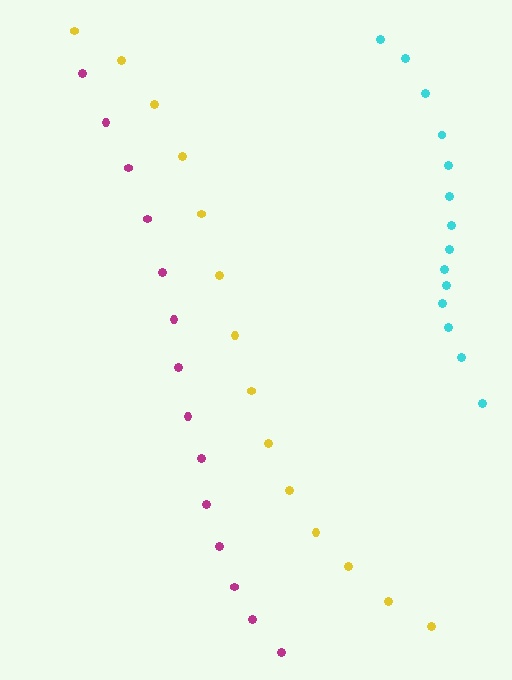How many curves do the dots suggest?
There are 3 distinct paths.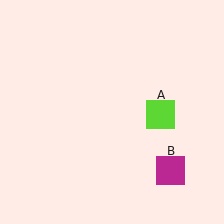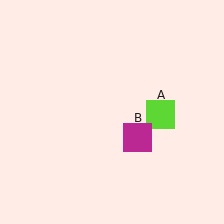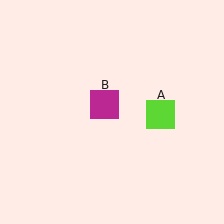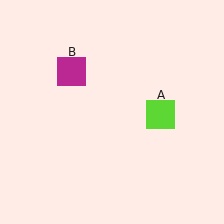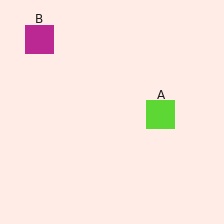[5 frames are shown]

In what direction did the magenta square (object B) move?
The magenta square (object B) moved up and to the left.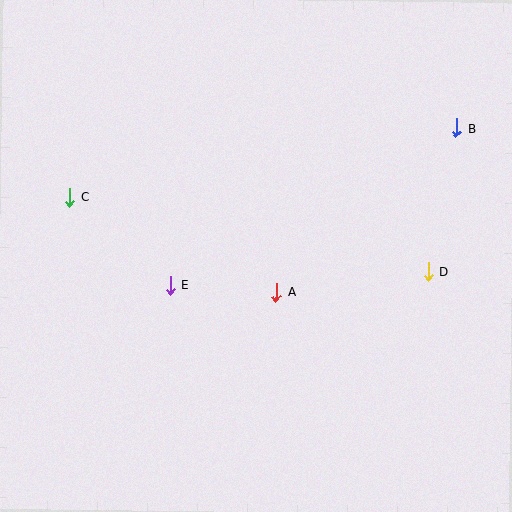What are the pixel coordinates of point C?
Point C is at (69, 197).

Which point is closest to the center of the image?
Point A at (277, 293) is closest to the center.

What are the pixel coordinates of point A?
Point A is at (277, 293).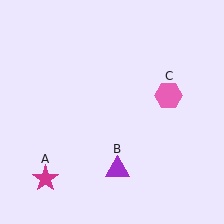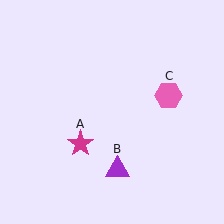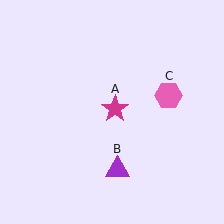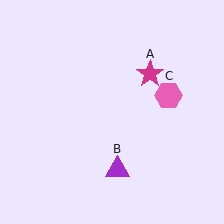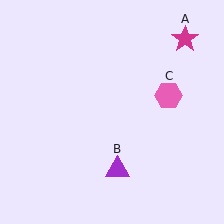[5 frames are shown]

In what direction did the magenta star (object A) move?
The magenta star (object A) moved up and to the right.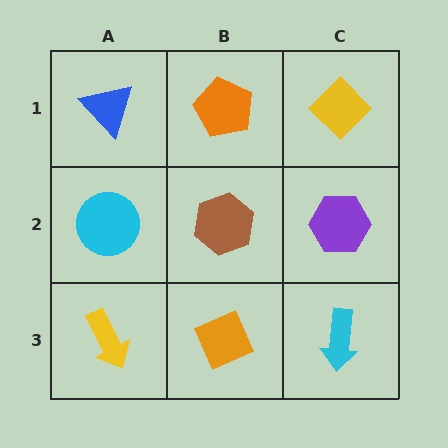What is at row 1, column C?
A yellow diamond.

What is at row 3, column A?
A yellow arrow.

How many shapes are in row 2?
3 shapes.